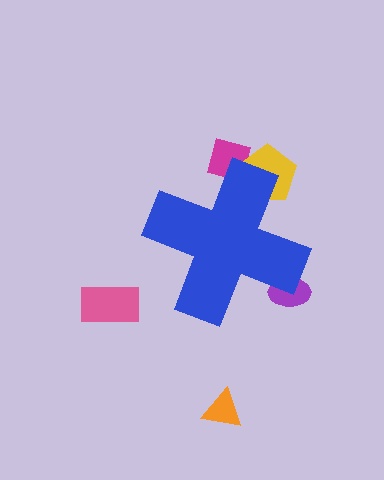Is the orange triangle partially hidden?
No, the orange triangle is fully visible.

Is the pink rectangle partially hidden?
No, the pink rectangle is fully visible.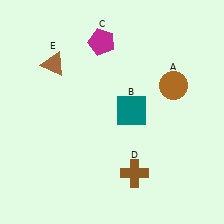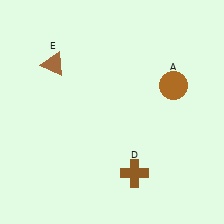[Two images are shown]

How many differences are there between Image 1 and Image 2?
There are 2 differences between the two images.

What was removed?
The teal square (B), the magenta pentagon (C) were removed in Image 2.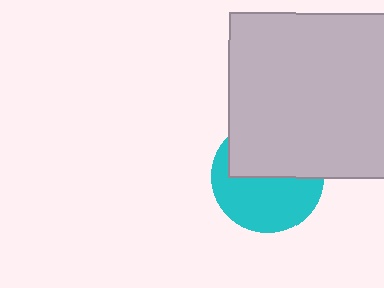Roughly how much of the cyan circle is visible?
About half of it is visible (roughly 54%).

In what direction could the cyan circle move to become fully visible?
The cyan circle could move down. That would shift it out from behind the light gray square entirely.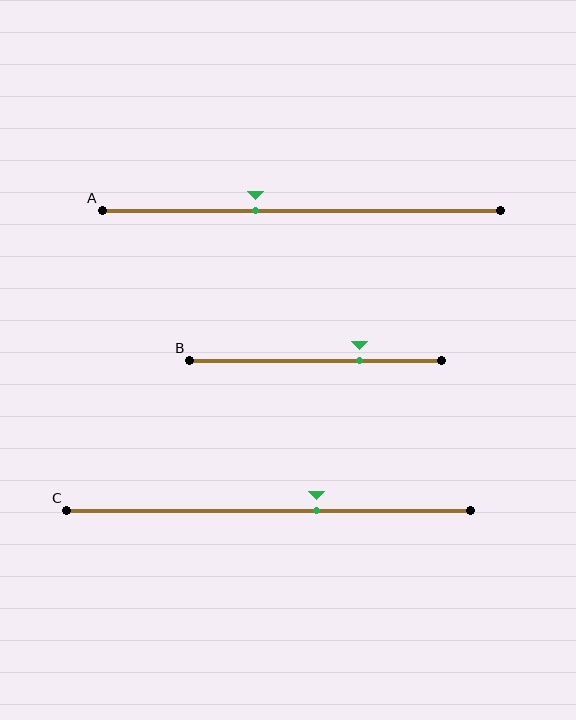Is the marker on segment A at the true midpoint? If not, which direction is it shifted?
No, the marker on segment A is shifted to the left by about 11% of the segment length.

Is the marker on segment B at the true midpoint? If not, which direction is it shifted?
No, the marker on segment B is shifted to the right by about 17% of the segment length.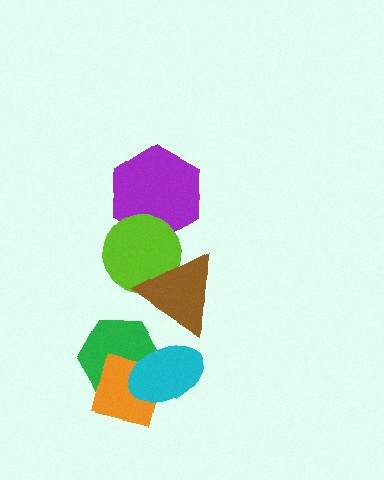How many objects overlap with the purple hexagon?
1 object overlaps with the purple hexagon.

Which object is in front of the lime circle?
The brown triangle is in front of the lime circle.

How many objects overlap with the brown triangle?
1 object overlaps with the brown triangle.